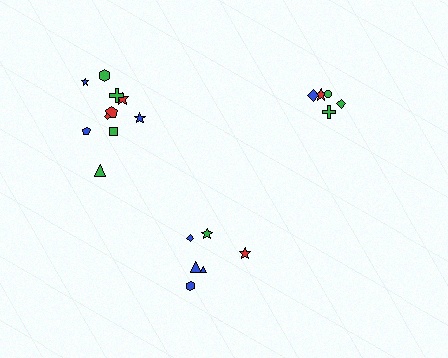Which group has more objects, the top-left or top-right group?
The top-left group.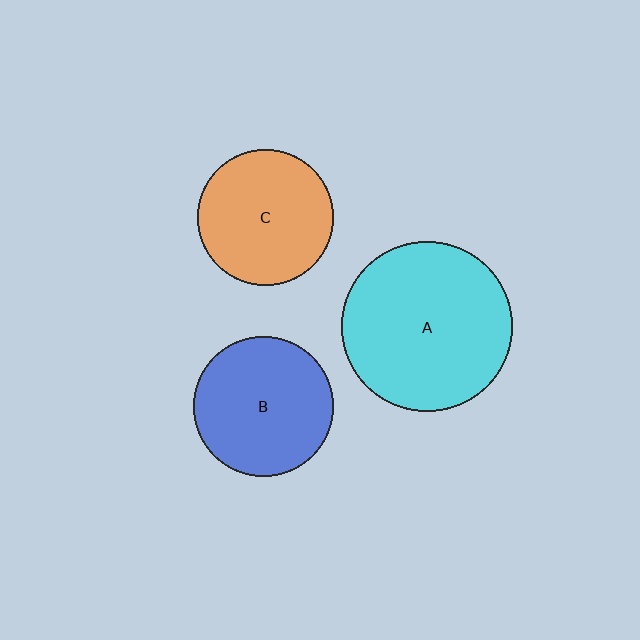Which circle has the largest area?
Circle A (cyan).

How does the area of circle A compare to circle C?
Approximately 1.6 times.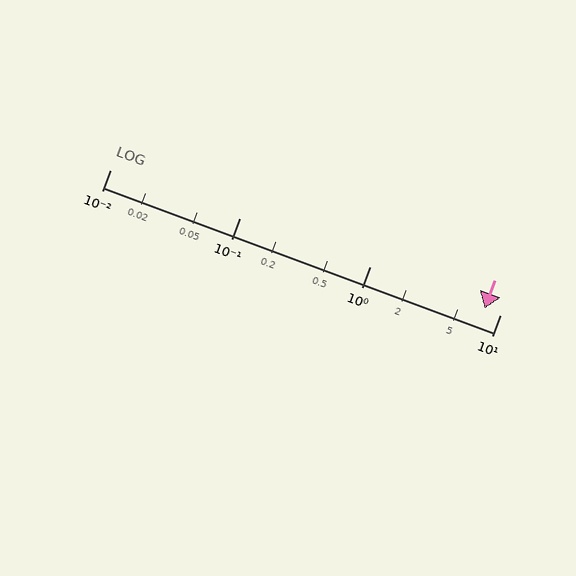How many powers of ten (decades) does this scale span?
The scale spans 3 decades, from 0.01 to 10.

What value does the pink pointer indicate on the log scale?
The pointer indicates approximately 7.6.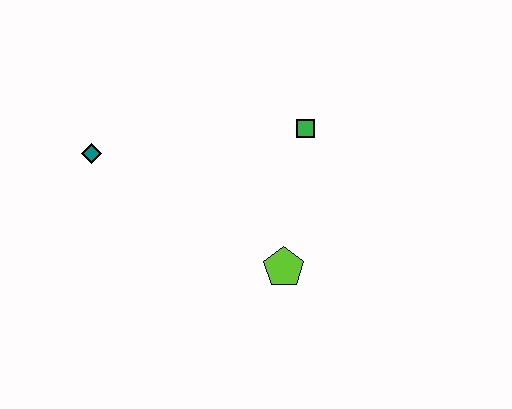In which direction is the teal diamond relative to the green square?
The teal diamond is to the left of the green square.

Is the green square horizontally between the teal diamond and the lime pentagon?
No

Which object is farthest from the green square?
The teal diamond is farthest from the green square.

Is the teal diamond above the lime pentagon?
Yes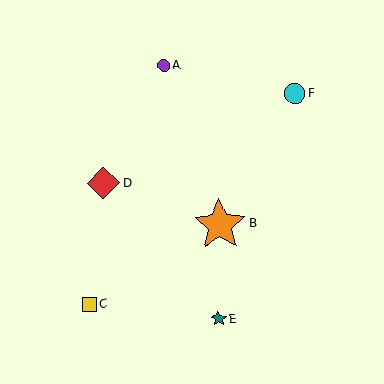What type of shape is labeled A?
Shape A is a purple circle.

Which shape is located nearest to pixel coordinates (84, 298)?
The yellow square (labeled C) at (89, 304) is nearest to that location.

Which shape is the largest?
The orange star (labeled B) is the largest.